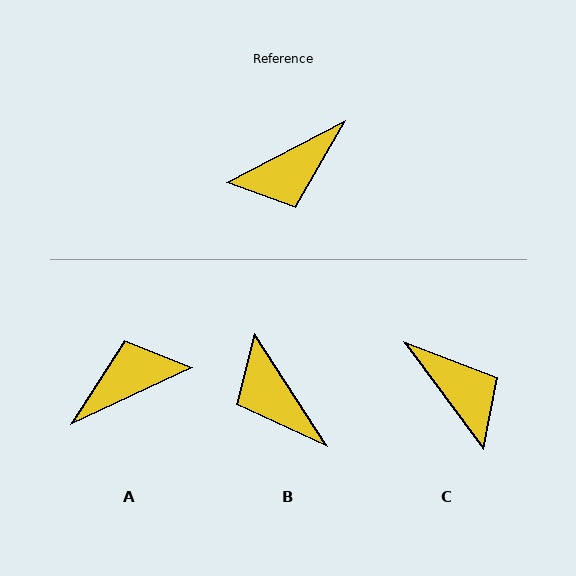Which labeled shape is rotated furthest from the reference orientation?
A, about 177 degrees away.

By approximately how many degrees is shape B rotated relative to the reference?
Approximately 84 degrees clockwise.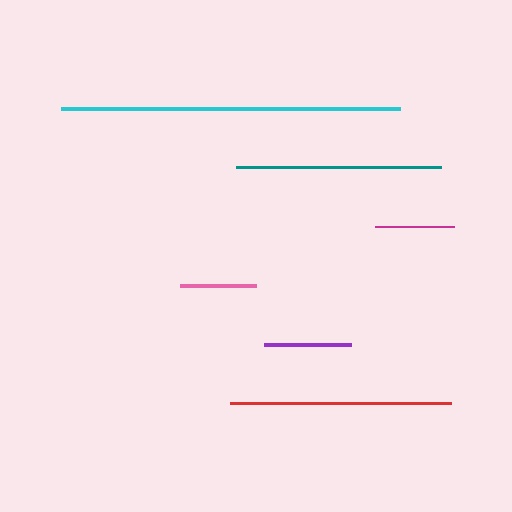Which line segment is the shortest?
The pink line is the shortest at approximately 75 pixels.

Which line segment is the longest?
The cyan line is the longest at approximately 338 pixels.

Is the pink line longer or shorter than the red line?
The red line is longer than the pink line.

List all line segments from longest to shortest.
From longest to shortest: cyan, red, teal, purple, magenta, pink.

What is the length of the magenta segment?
The magenta segment is approximately 79 pixels long.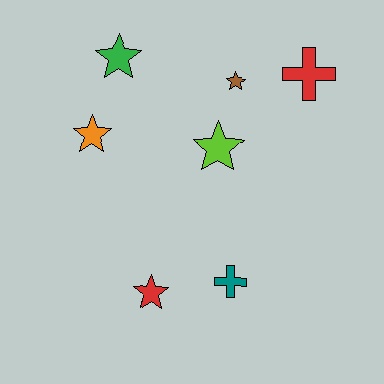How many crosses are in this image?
There are 2 crosses.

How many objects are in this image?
There are 7 objects.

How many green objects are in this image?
There is 1 green object.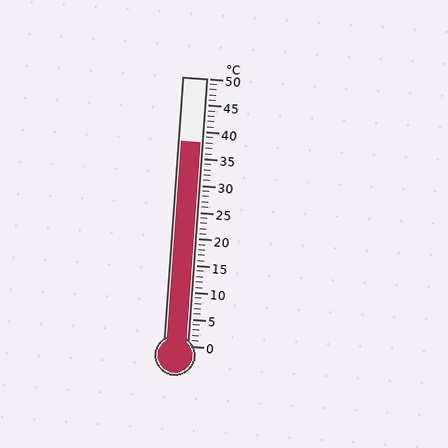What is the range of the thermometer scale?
The thermometer scale ranges from 0°C to 50°C.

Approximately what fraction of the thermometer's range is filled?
The thermometer is filled to approximately 75% of its range.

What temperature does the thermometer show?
The thermometer shows approximately 38°C.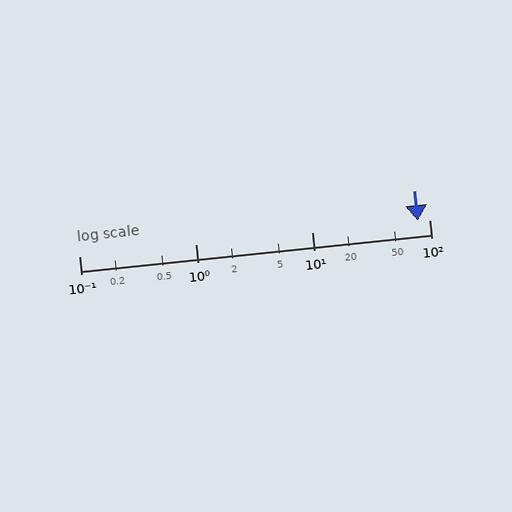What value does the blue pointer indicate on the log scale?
The pointer indicates approximately 80.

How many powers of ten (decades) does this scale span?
The scale spans 3 decades, from 0.1 to 100.